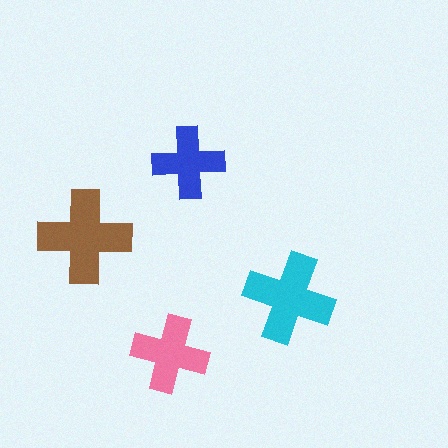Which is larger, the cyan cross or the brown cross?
The brown one.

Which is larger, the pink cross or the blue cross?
The pink one.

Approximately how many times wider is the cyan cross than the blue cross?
About 1.5 times wider.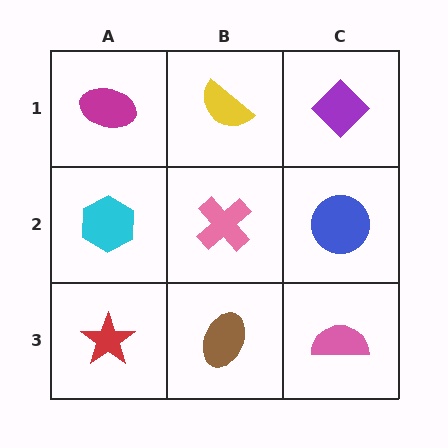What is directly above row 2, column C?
A purple diamond.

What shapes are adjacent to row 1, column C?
A blue circle (row 2, column C), a yellow semicircle (row 1, column B).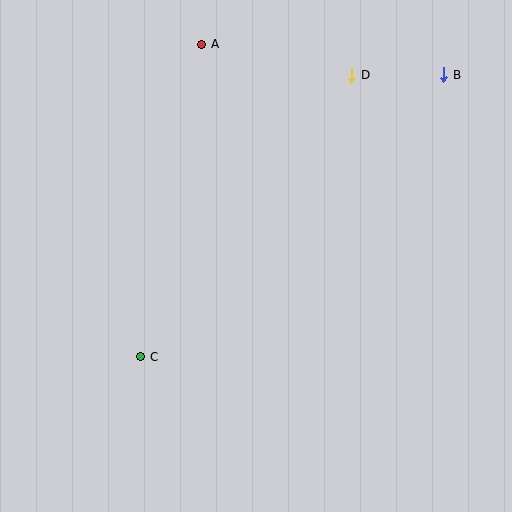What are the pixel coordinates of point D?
Point D is at (352, 75).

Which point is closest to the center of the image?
Point C at (141, 357) is closest to the center.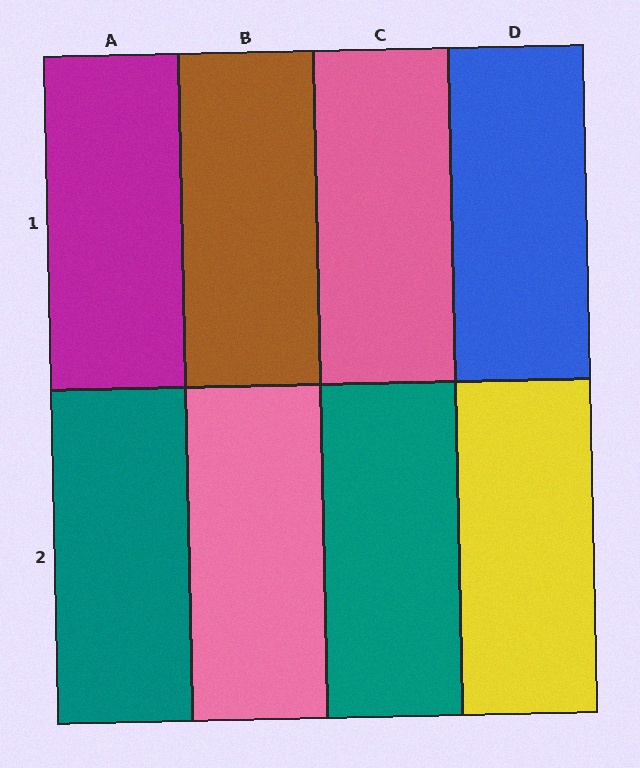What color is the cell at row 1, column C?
Pink.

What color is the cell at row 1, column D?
Blue.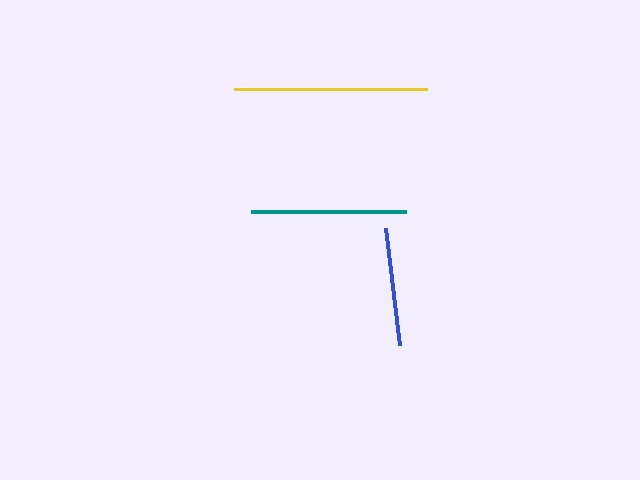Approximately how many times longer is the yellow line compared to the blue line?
The yellow line is approximately 1.6 times the length of the blue line.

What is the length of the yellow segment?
The yellow segment is approximately 193 pixels long.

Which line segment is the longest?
The yellow line is the longest at approximately 193 pixels.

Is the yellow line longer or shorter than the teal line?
The yellow line is longer than the teal line.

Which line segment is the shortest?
The blue line is the shortest at approximately 117 pixels.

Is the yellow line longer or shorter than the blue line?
The yellow line is longer than the blue line.